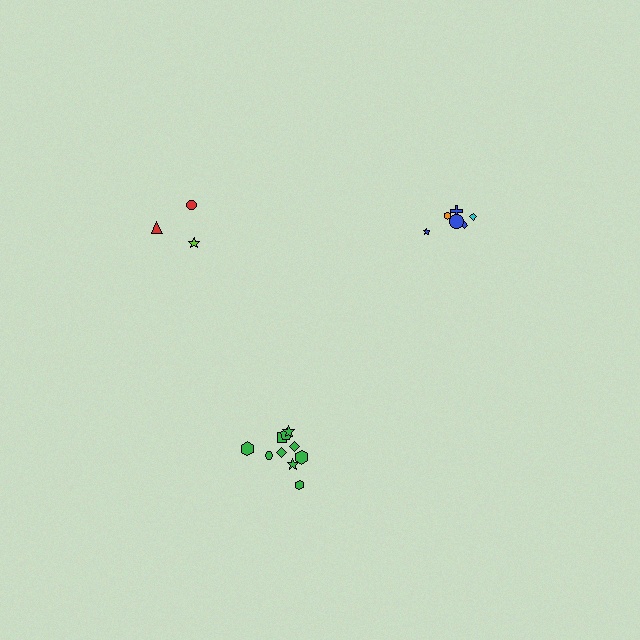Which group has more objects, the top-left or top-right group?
The top-right group.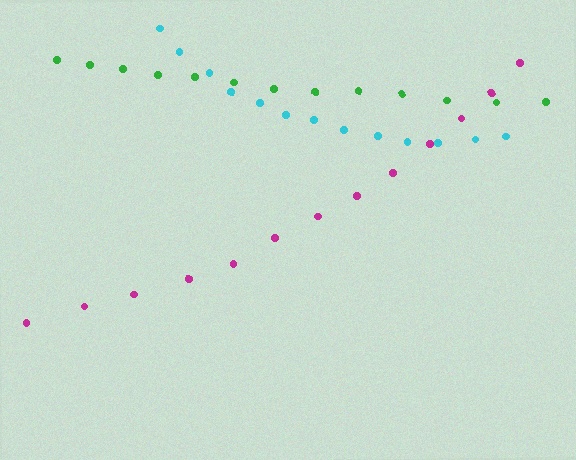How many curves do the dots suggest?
There are 3 distinct paths.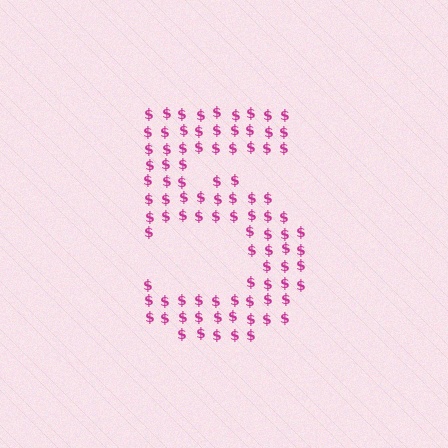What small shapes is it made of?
It is made of small dollar signs.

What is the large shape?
The large shape is the digit 5.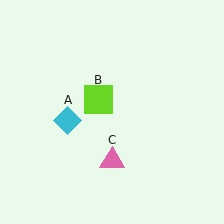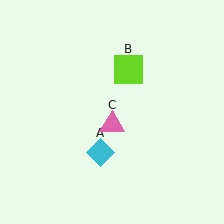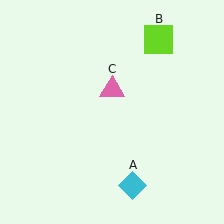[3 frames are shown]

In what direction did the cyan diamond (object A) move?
The cyan diamond (object A) moved down and to the right.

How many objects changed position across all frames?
3 objects changed position: cyan diamond (object A), lime square (object B), pink triangle (object C).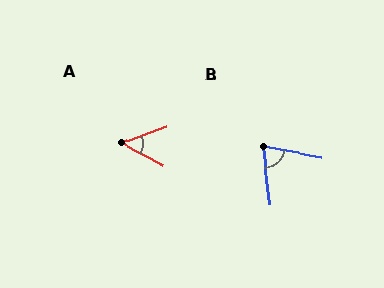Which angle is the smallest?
A, at approximately 48 degrees.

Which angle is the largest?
B, at approximately 73 degrees.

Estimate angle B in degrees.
Approximately 73 degrees.